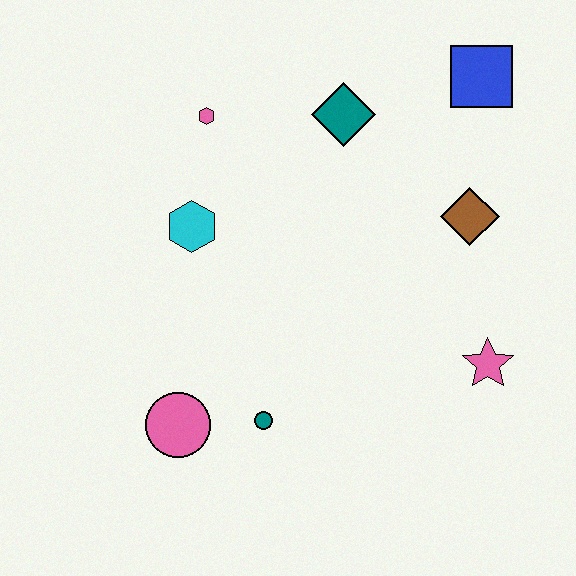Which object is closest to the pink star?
The brown diamond is closest to the pink star.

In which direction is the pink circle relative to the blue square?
The pink circle is below the blue square.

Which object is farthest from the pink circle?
The blue square is farthest from the pink circle.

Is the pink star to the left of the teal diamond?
No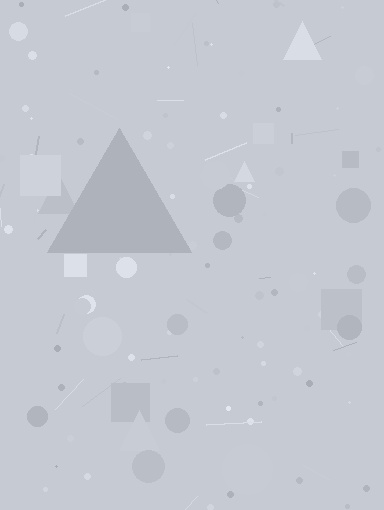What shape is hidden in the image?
A triangle is hidden in the image.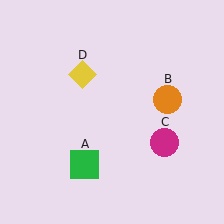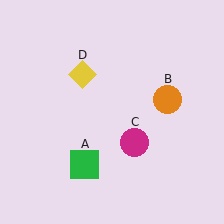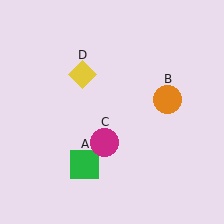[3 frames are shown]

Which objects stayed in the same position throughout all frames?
Green square (object A) and orange circle (object B) and yellow diamond (object D) remained stationary.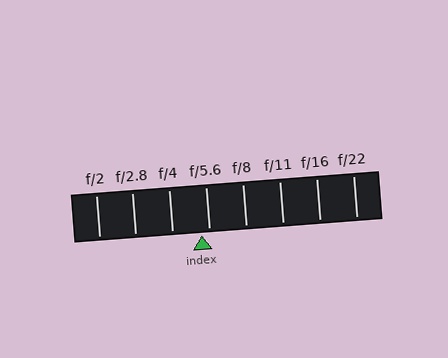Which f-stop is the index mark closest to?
The index mark is closest to f/5.6.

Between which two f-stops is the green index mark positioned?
The index mark is between f/4 and f/5.6.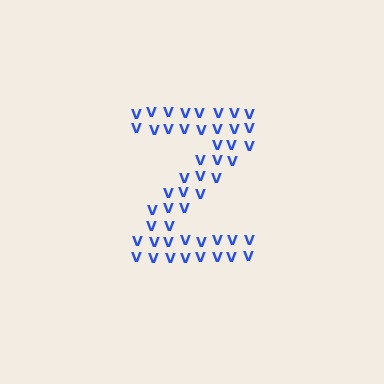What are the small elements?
The small elements are letter V's.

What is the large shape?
The large shape is the letter Z.